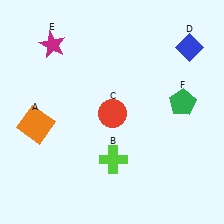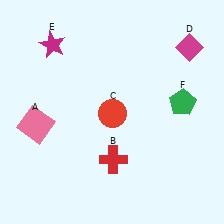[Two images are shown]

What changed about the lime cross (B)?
In Image 1, B is lime. In Image 2, it changed to red.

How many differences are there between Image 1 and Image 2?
There are 3 differences between the two images.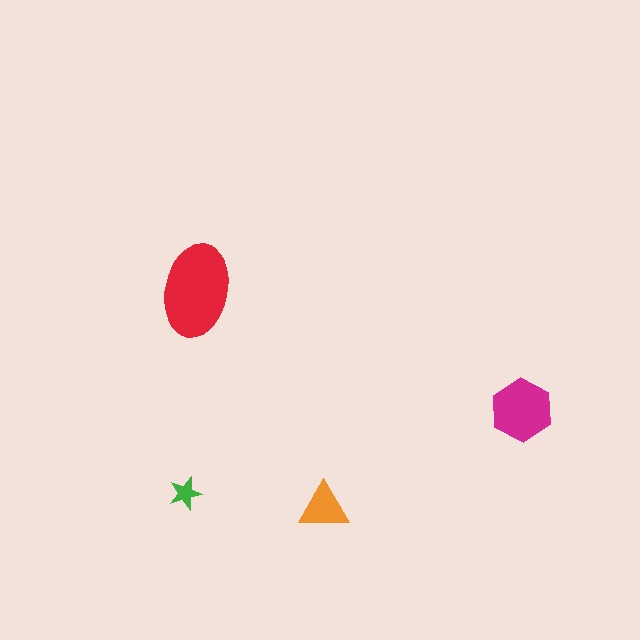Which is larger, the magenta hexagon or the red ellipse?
The red ellipse.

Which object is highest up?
The red ellipse is topmost.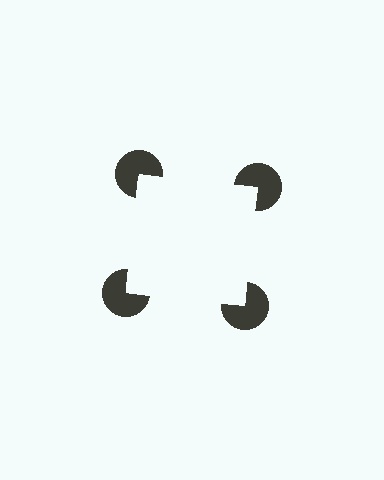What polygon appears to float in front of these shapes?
An illusory square — its edges are inferred from the aligned wedge cuts in the pac-man discs, not physically drawn.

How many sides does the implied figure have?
4 sides.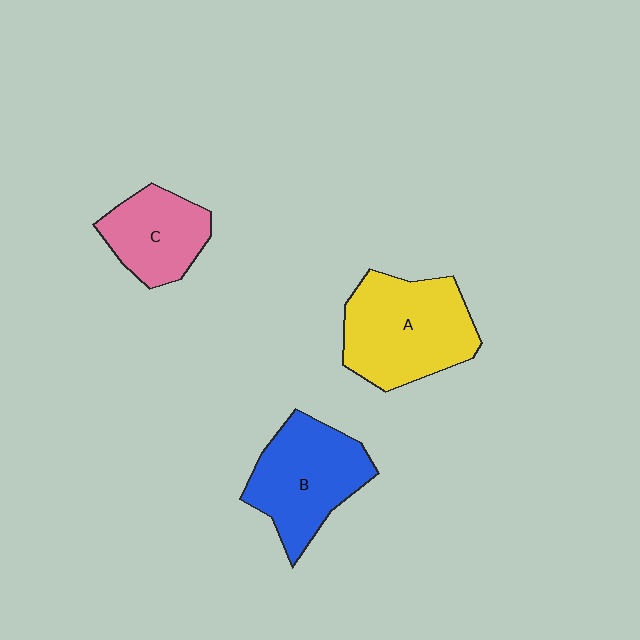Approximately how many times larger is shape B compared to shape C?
Approximately 1.4 times.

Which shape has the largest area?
Shape A (yellow).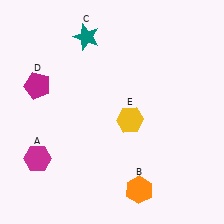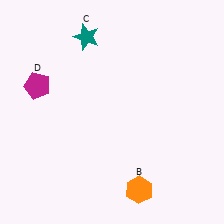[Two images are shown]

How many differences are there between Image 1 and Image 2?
There are 2 differences between the two images.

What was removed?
The magenta hexagon (A), the yellow hexagon (E) were removed in Image 2.